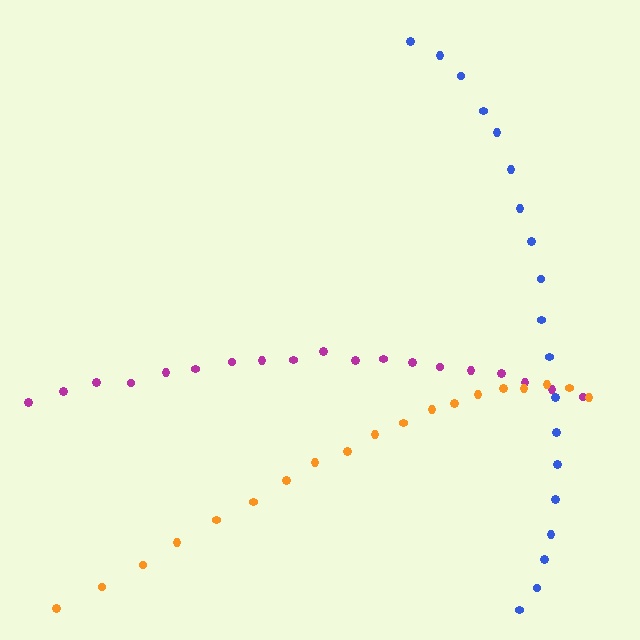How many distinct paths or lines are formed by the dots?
There are 3 distinct paths.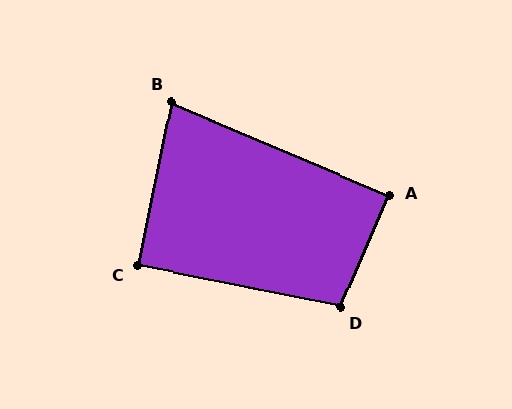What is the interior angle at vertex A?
Approximately 90 degrees (approximately right).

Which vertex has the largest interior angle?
D, at approximately 102 degrees.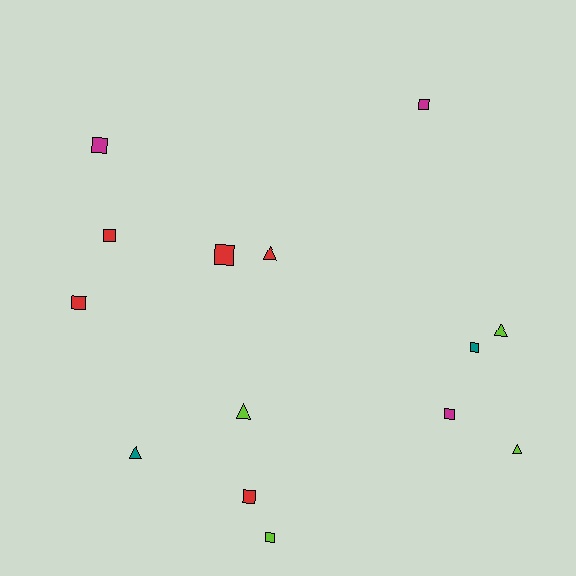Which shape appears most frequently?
Square, with 9 objects.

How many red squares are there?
There are 4 red squares.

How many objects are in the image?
There are 14 objects.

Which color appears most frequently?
Red, with 5 objects.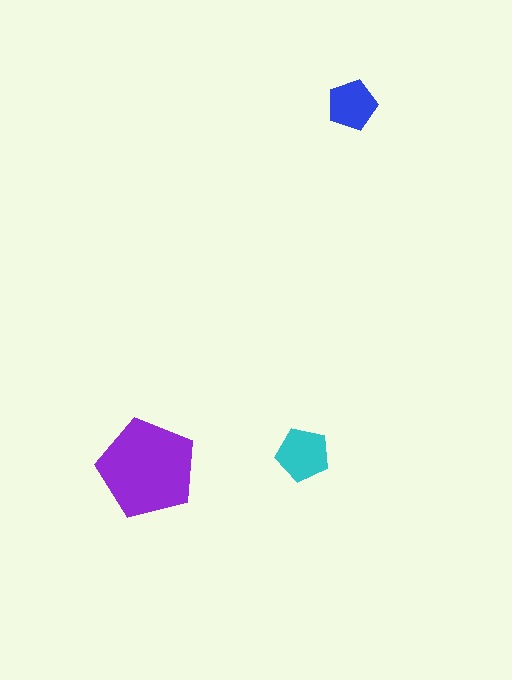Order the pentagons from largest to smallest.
the purple one, the cyan one, the blue one.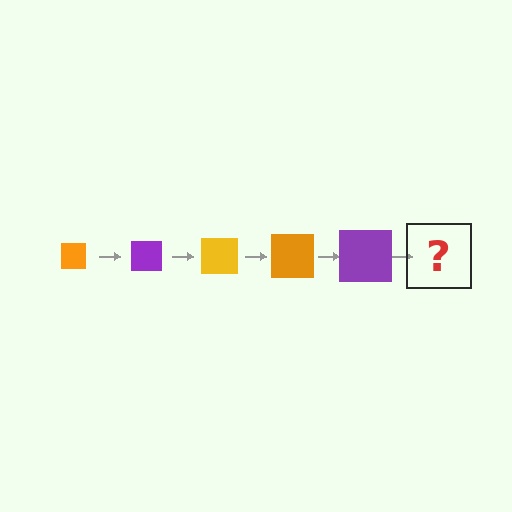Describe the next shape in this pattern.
It should be a yellow square, larger than the previous one.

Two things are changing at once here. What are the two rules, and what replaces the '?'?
The two rules are that the square grows larger each step and the color cycles through orange, purple, and yellow. The '?' should be a yellow square, larger than the previous one.